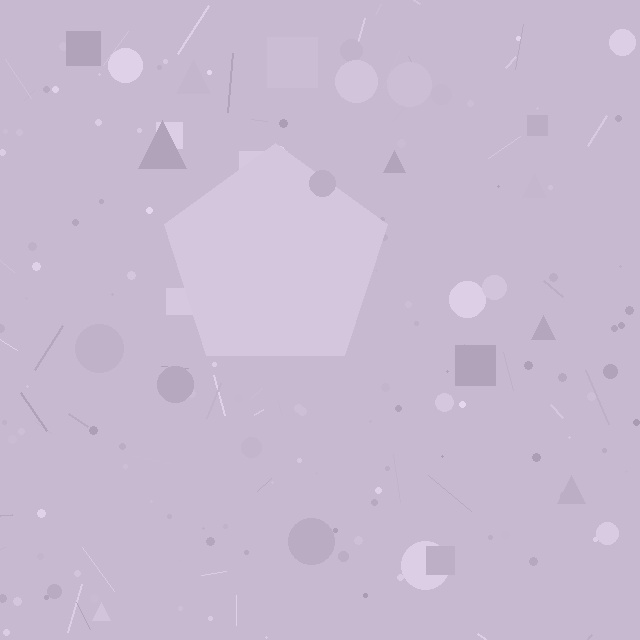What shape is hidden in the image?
A pentagon is hidden in the image.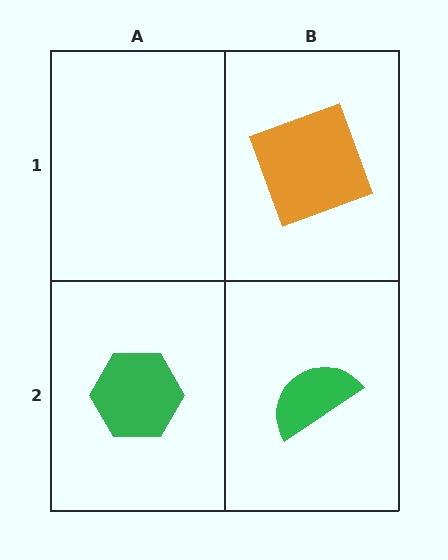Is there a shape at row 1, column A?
No, that cell is empty.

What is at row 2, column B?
A green semicircle.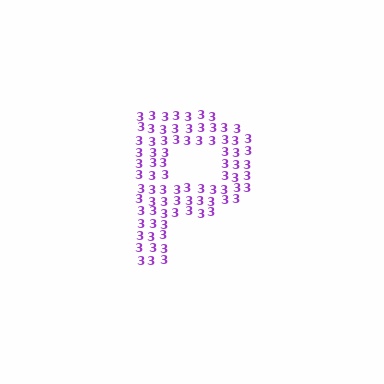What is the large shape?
The large shape is the letter P.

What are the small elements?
The small elements are digit 3's.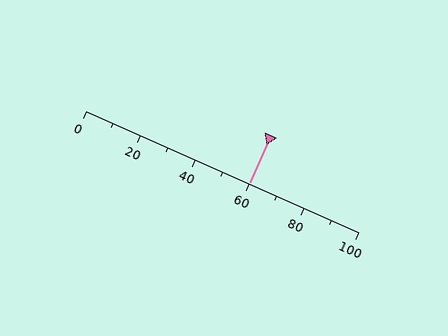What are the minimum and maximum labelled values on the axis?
The axis runs from 0 to 100.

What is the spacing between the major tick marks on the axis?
The major ticks are spaced 20 apart.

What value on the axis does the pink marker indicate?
The marker indicates approximately 60.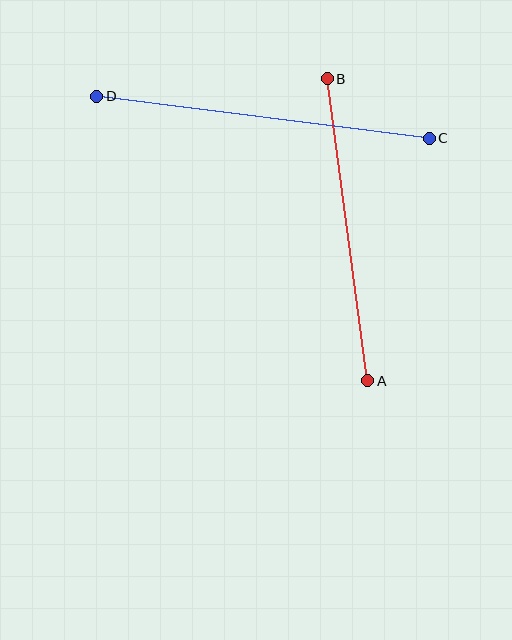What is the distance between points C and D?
The distance is approximately 335 pixels.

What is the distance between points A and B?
The distance is approximately 304 pixels.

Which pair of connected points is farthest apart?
Points C and D are farthest apart.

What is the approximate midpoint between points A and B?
The midpoint is at approximately (347, 230) pixels.